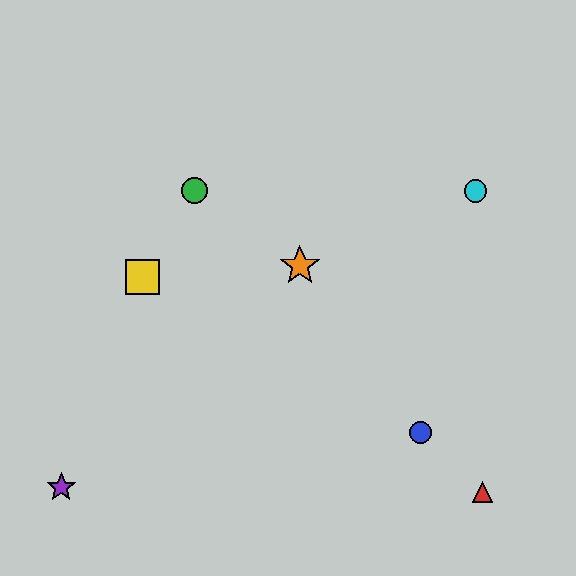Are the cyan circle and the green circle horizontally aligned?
Yes, both are at y≈191.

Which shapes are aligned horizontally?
The green circle, the cyan circle are aligned horizontally.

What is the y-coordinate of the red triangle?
The red triangle is at y≈492.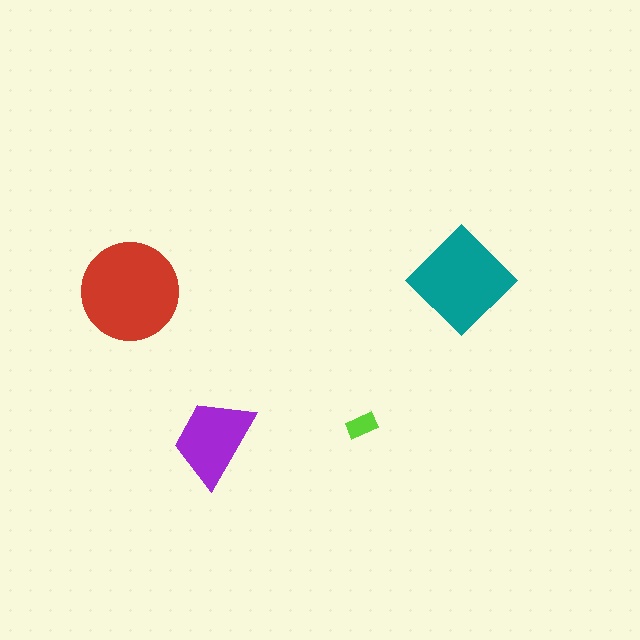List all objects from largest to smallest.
The red circle, the teal diamond, the purple trapezoid, the lime rectangle.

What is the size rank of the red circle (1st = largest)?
1st.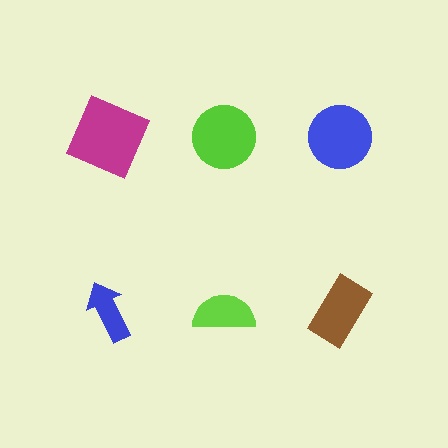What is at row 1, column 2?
A lime circle.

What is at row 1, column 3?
A blue circle.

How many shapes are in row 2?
3 shapes.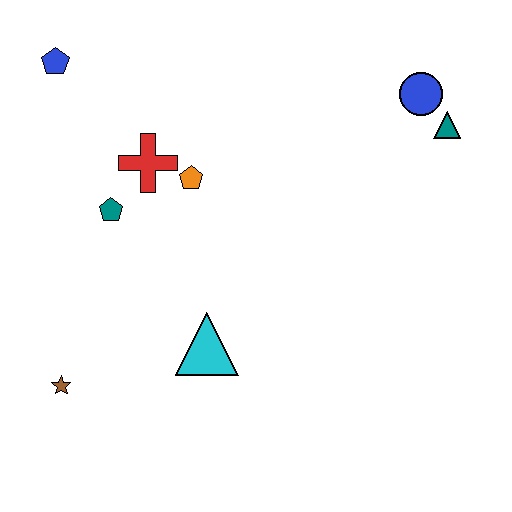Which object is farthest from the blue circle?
The brown star is farthest from the blue circle.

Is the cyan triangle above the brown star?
Yes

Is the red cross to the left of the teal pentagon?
No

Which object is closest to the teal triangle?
The blue circle is closest to the teal triangle.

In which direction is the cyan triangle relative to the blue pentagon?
The cyan triangle is below the blue pentagon.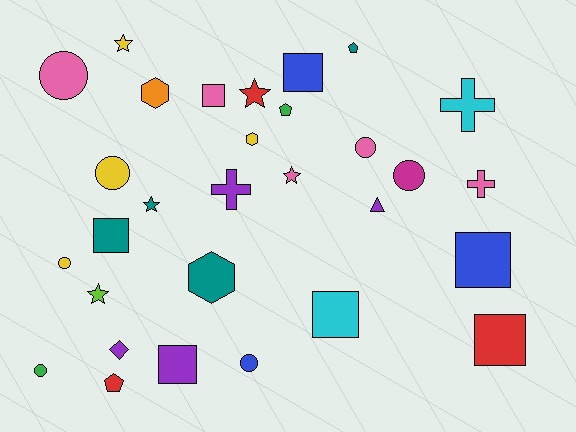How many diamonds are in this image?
There is 1 diamond.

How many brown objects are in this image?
There are no brown objects.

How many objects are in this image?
There are 30 objects.